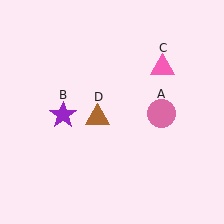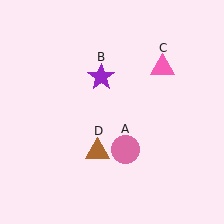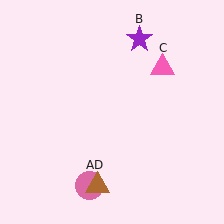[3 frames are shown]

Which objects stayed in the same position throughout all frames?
Pink triangle (object C) remained stationary.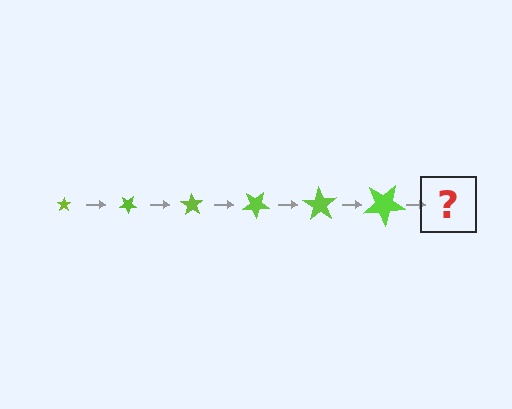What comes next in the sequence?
The next element should be a star, larger than the previous one and rotated 210 degrees from the start.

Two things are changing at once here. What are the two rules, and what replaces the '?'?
The two rules are that the star grows larger each step and it rotates 35 degrees each step. The '?' should be a star, larger than the previous one and rotated 210 degrees from the start.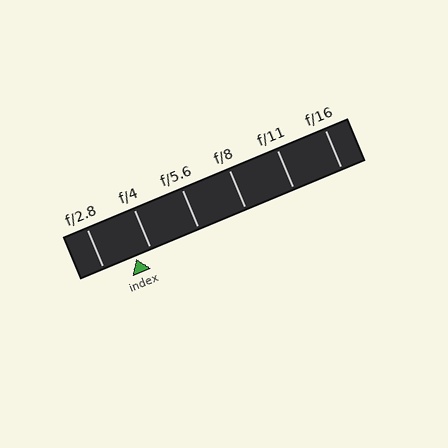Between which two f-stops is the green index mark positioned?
The index mark is between f/2.8 and f/4.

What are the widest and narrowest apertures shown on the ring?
The widest aperture shown is f/2.8 and the narrowest is f/16.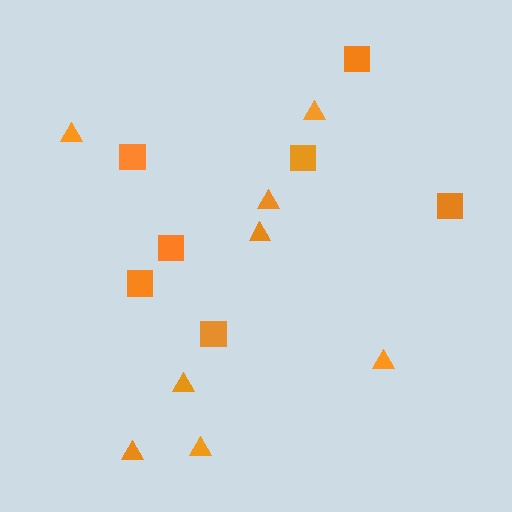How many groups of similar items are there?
There are 2 groups: one group of triangles (8) and one group of squares (7).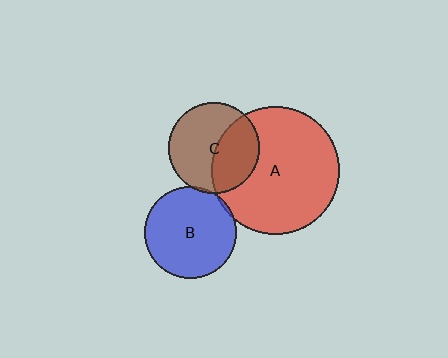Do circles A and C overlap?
Yes.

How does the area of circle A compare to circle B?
Approximately 1.9 times.